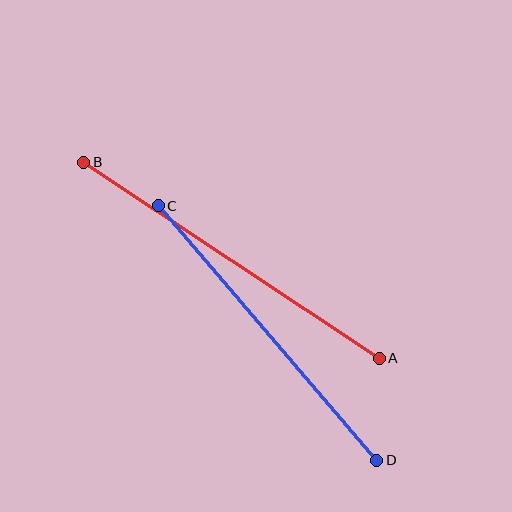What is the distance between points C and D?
The distance is approximately 335 pixels.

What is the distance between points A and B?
The distance is approximately 354 pixels.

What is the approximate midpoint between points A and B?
The midpoint is at approximately (231, 260) pixels.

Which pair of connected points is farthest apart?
Points A and B are farthest apart.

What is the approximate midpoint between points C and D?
The midpoint is at approximately (267, 333) pixels.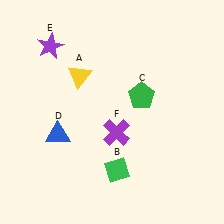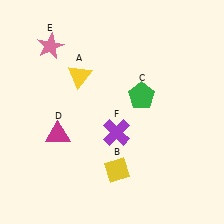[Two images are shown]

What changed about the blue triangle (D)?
In Image 1, D is blue. In Image 2, it changed to magenta.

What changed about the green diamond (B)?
In Image 1, B is green. In Image 2, it changed to yellow.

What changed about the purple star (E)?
In Image 1, E is purple. In Image 2, it changed to pink.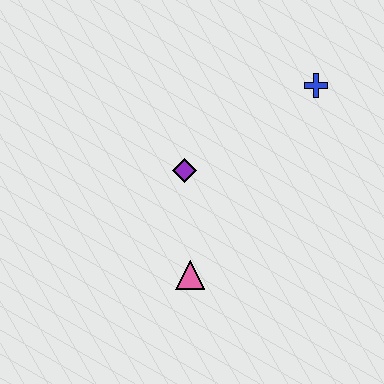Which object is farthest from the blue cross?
The pink triangle is farthest from the blue cross.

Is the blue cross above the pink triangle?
Yes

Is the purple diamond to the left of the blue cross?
Yes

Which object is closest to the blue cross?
The purple diamond is closest to the blue cross.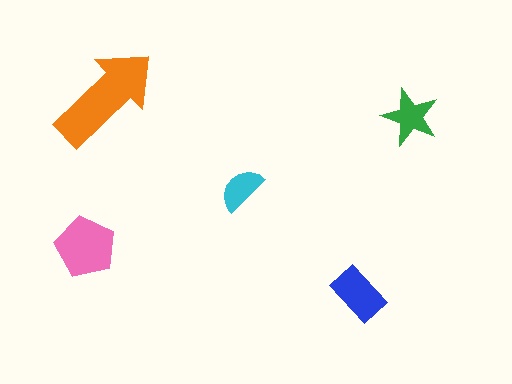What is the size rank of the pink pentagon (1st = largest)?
2nd.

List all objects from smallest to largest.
The cyan semicircle, the green star, the blue rectangle, the pink pentagon, the orange arrow.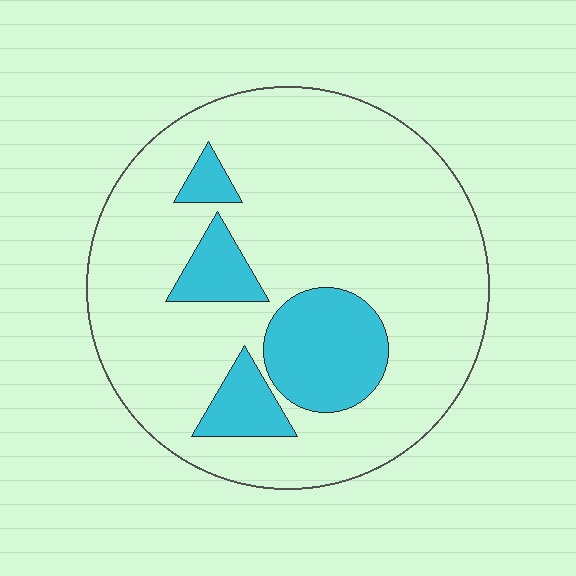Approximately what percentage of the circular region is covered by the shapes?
Approximately 20%.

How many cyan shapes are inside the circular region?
4.